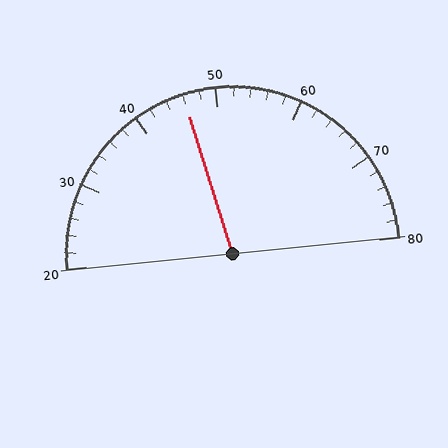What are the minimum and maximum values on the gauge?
The gauge ranges from 20 to 80.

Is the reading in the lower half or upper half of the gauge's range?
The reading is in the lower half of the range (20 to 80).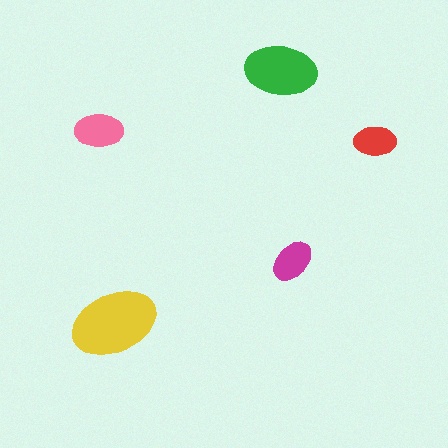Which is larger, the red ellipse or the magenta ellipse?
The magenta one.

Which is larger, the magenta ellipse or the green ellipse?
The green one.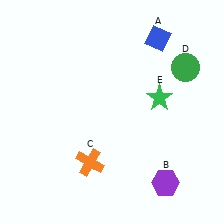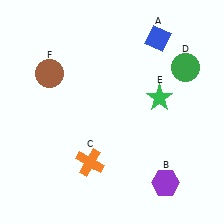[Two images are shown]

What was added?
A brown circle (F) was added in Image 2.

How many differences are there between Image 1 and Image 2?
There is 1 difference between the two images.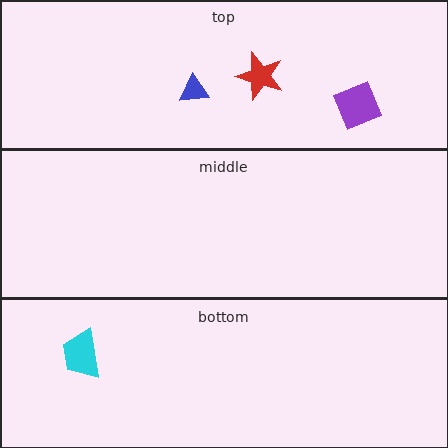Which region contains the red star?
The top region.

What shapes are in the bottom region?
The cyan trapezoid.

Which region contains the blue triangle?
The top region.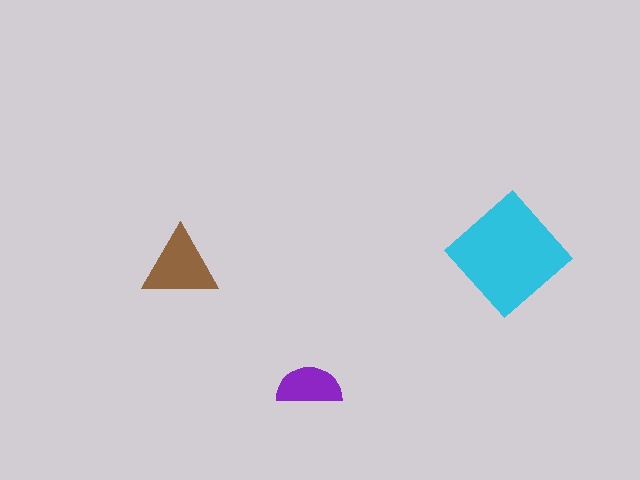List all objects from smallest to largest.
The purple semicircle, the brown triangle, the cyan diamond.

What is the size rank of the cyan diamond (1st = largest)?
1st.